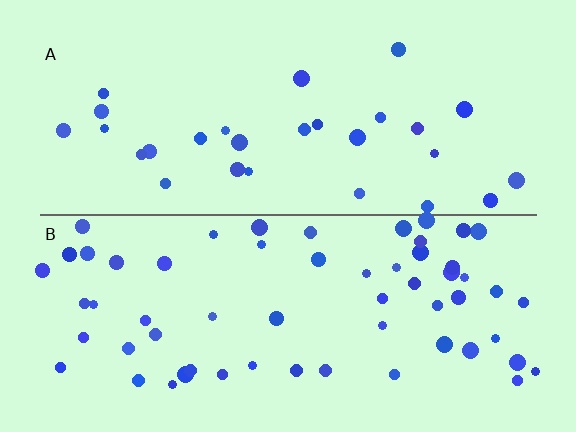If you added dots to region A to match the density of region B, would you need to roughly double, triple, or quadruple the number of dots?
Approximately double.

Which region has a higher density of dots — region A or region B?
B (the bottom).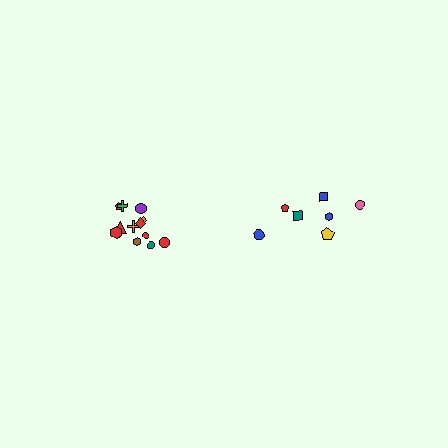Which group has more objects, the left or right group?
The left group.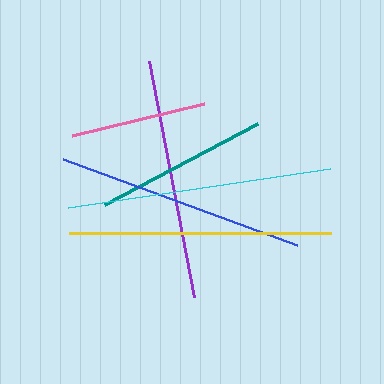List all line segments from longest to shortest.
From longest to shortest: cyan, yellow, blue, purple, teal, pink.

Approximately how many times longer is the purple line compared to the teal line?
The purple line is approximately 1.4 times the length of the teal line.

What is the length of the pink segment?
The pink segment is approximately 136 pixels long.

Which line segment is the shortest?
The pink line is the shortest at approximately 136 pixels.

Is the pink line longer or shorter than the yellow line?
The yellow line is longer than the pink line.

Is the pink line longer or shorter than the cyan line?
The cyan line is longer than the pink line.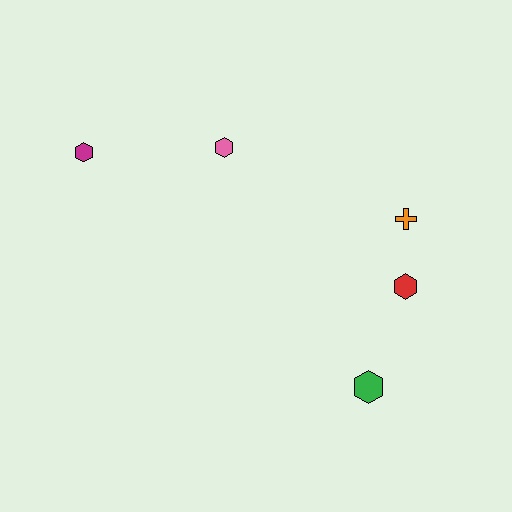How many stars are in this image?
There are no stars.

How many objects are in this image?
There are 5 objects.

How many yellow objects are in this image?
There are no yellow objects.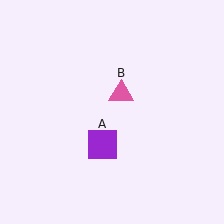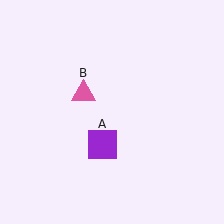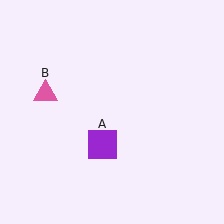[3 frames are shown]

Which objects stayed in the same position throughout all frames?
Purple square (object A) remained stationary.